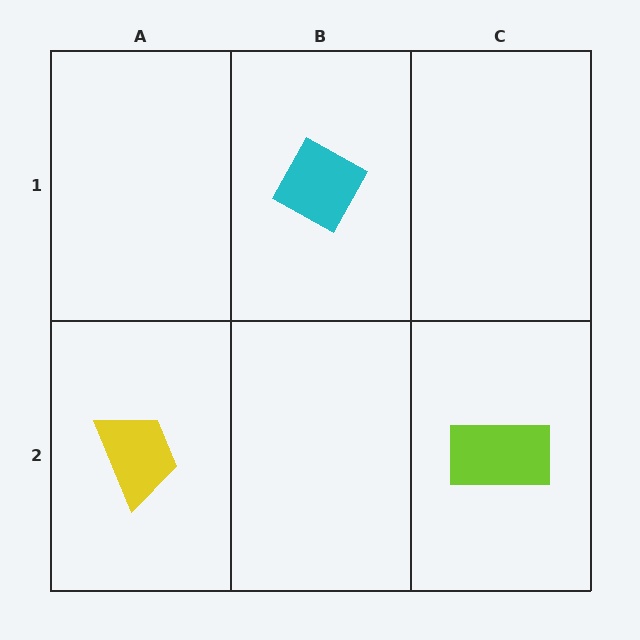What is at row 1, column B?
A cyan diamond.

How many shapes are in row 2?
2 shapes.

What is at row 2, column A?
A yellow trapezoid.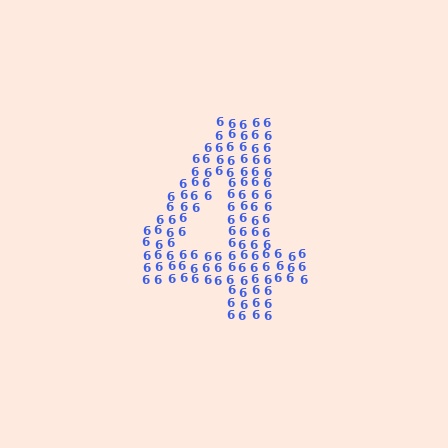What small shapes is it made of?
It is made of small digit 6's.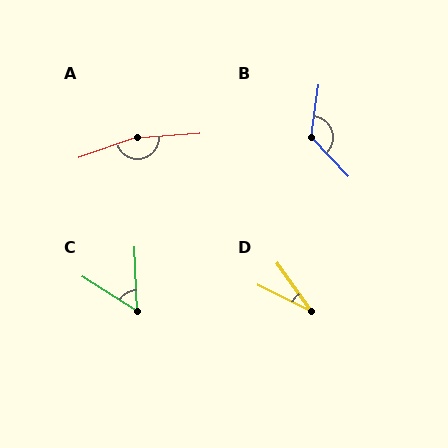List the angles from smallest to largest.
D (28°), C (56°), B (128°), A (165°).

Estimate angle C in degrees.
Approximately 56 degrees.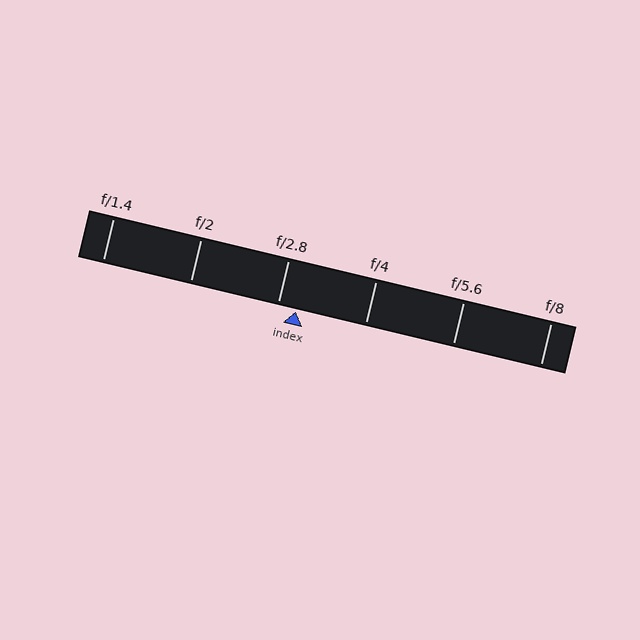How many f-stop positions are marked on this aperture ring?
There are 6 f-stop positions marked.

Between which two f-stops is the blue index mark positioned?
The index mark is between f/2.8 and f/4.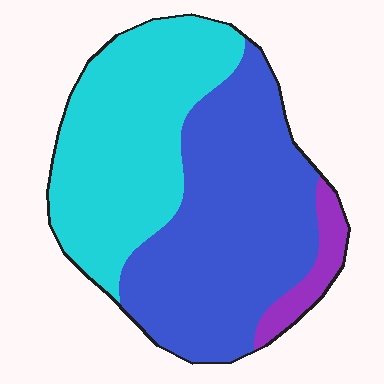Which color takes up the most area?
Blue, at roughly 50%.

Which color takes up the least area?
Purple, at roughly 5%.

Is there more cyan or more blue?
Blue.